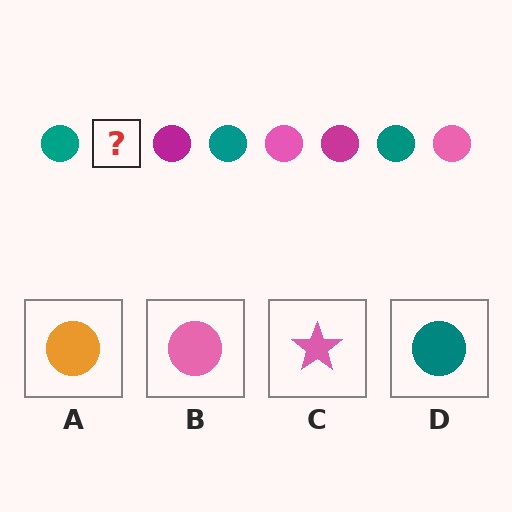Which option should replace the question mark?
Option B.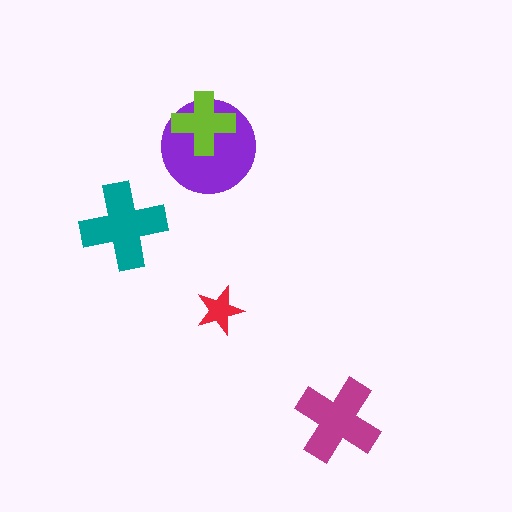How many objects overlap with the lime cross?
1 object overlaps with the lime cross.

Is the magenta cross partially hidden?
No, no other shape covers it.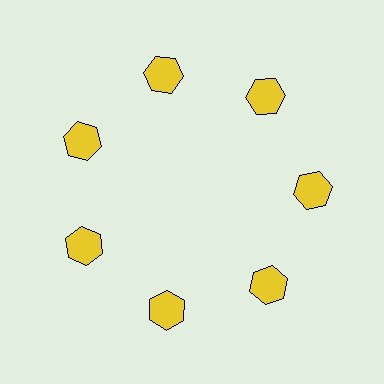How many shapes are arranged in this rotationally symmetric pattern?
There are 7 shapes, arranged in 7 groups of 1.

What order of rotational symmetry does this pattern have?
This pattern has 7-fold rotational symmetry.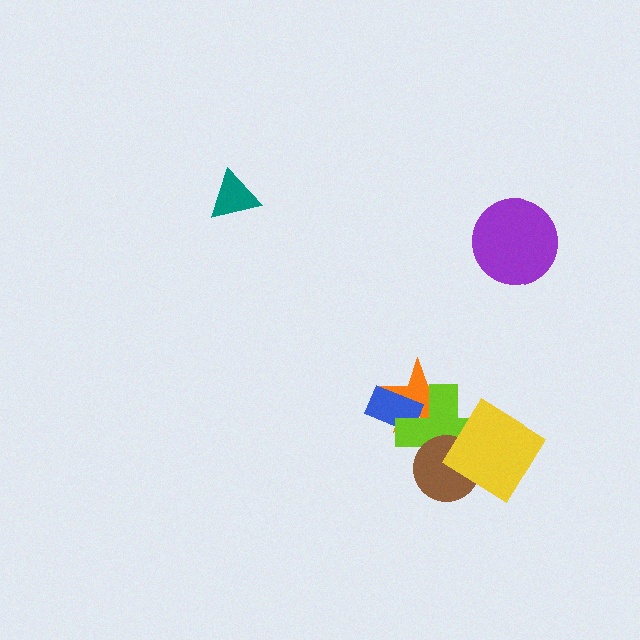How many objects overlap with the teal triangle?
0 objects overlap with the teal triangle.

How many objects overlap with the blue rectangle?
2 objects overlap with the blue rectangle.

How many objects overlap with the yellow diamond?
2 objects overlap with the yellow diamond.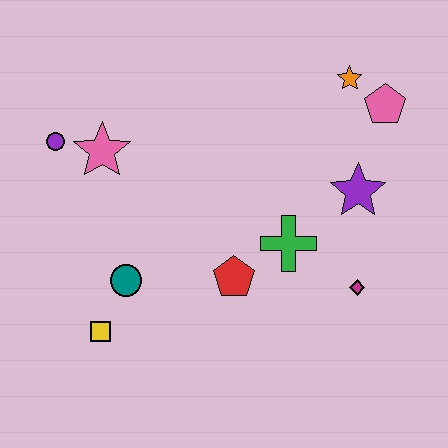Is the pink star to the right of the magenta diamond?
No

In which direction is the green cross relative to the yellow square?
The green cross is to the right of the yellow square.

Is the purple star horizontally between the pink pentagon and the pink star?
Yes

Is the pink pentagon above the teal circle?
Yes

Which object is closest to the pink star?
The purple circle is closest to the pink star.